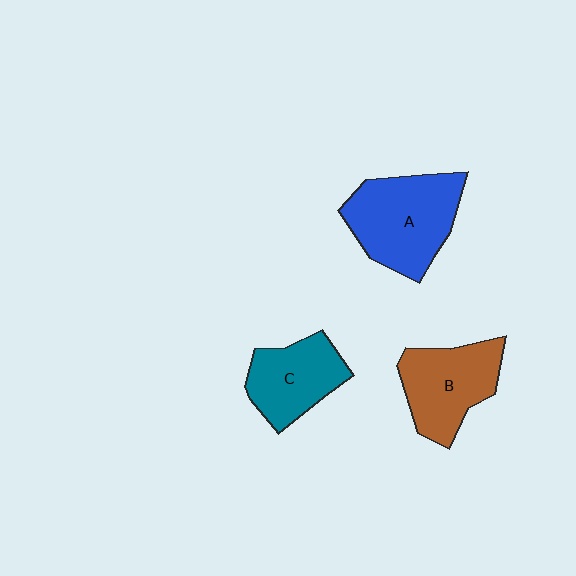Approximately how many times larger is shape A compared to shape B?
Approximately 1.2 times.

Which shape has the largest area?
Shape A (blue).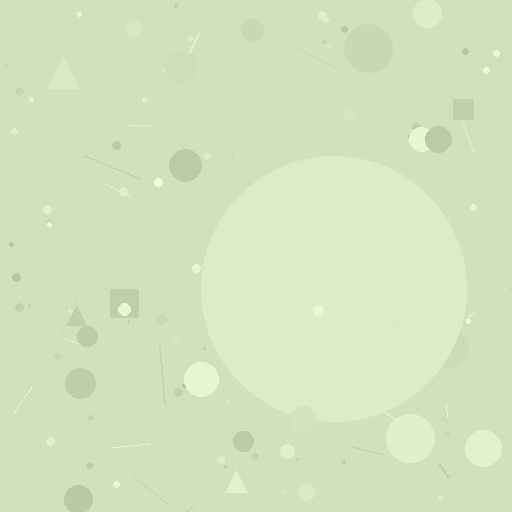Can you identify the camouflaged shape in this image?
The camouflaged shape is a circle.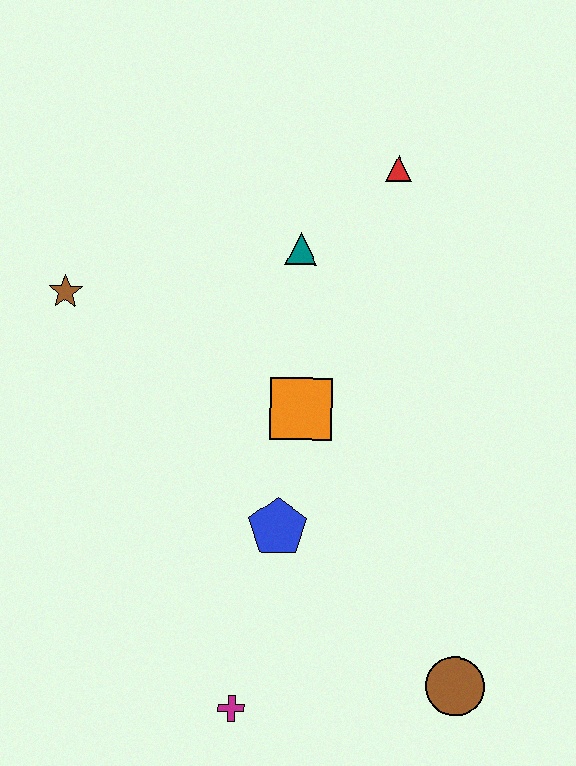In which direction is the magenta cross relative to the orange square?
The magenta cross is below the orange square.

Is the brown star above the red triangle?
No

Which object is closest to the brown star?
The teal triangle is closest to the brown star.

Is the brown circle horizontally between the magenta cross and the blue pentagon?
No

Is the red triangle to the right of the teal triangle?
Yes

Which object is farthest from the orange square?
The brown circle is farthest from the orange square.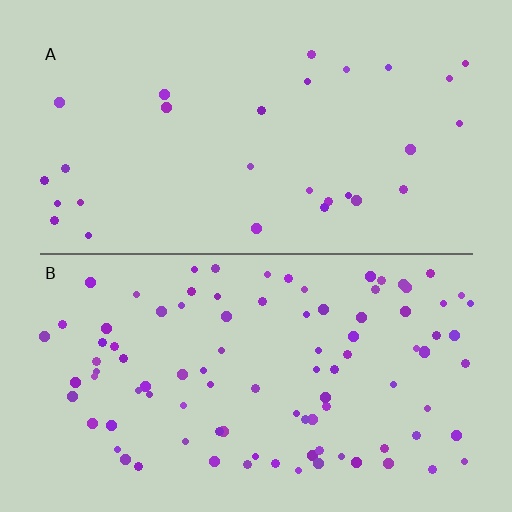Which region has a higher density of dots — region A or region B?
B (the bottom).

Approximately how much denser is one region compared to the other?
Approximately 3.3× — region B over region A.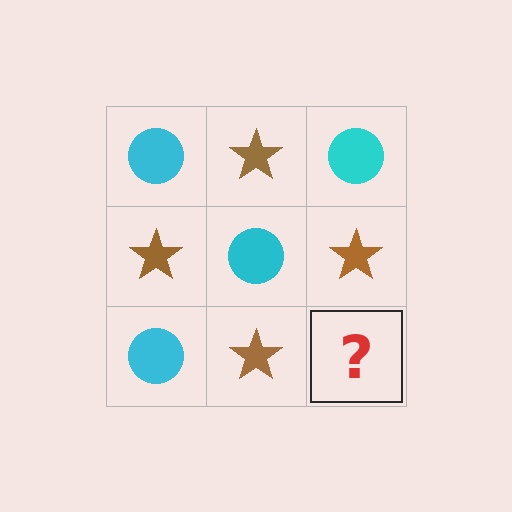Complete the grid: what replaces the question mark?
The question mark should be replaced with a cyan circle.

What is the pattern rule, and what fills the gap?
The rule is that it alternates cyan circle and brown star in a checkerboard pattern. The gap should be filled with a cyan circle.